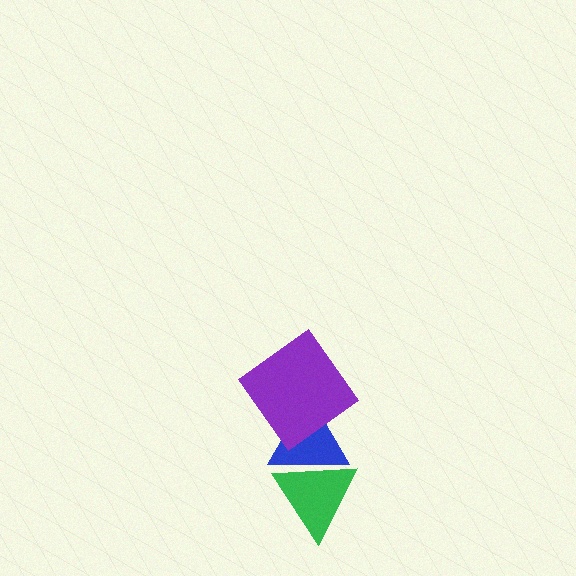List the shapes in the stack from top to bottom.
From top to bottom: the purple diamond, the blue triangle, the green triangle.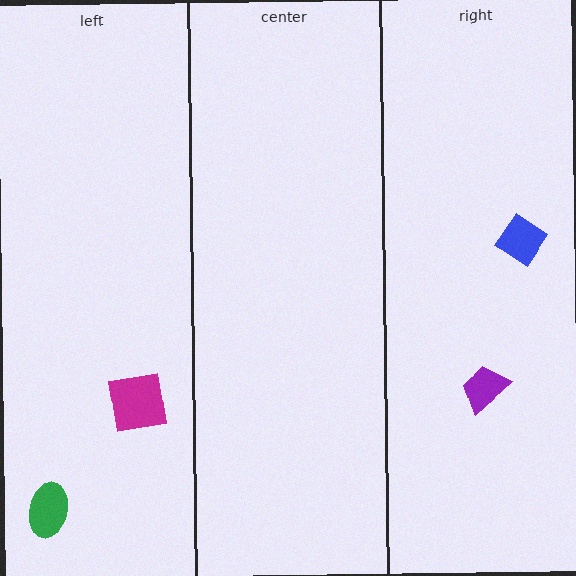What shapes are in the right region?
The purple trapezoid, the blue diamond.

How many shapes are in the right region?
2.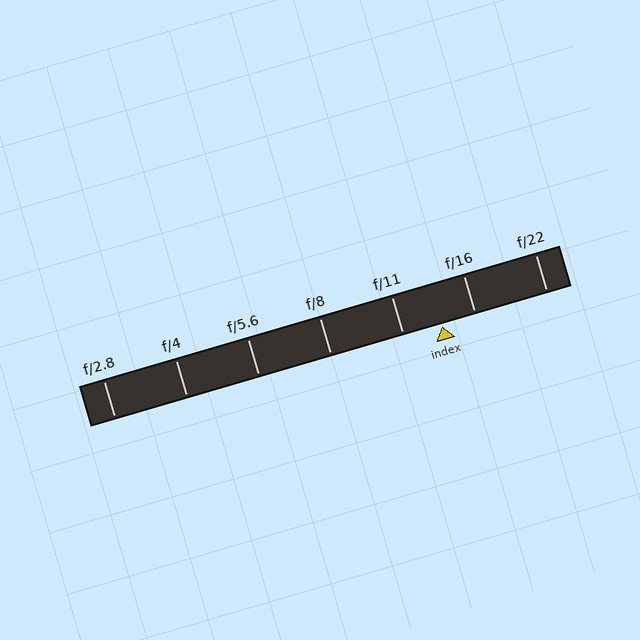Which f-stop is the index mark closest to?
The index mark is closest to f/16.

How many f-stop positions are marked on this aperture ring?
There are 7 f-stop positions marked.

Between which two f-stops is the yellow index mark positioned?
The index mark is between f/11 and f/16.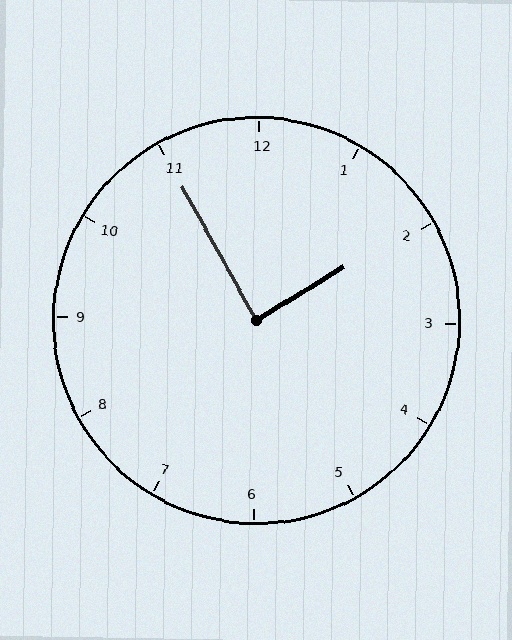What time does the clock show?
1:55.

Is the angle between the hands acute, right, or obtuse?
It is right.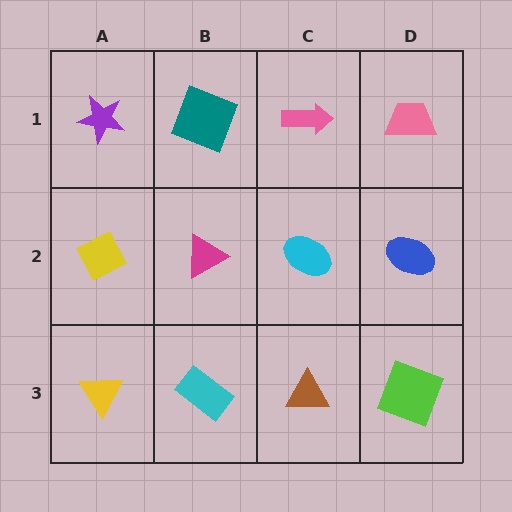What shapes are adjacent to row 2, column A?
A purple star (row 1, column A), a yellow triangle (row 3, column A), a magenta triangle (row 2, column B).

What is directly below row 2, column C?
A brown triangle.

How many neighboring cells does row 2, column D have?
3.